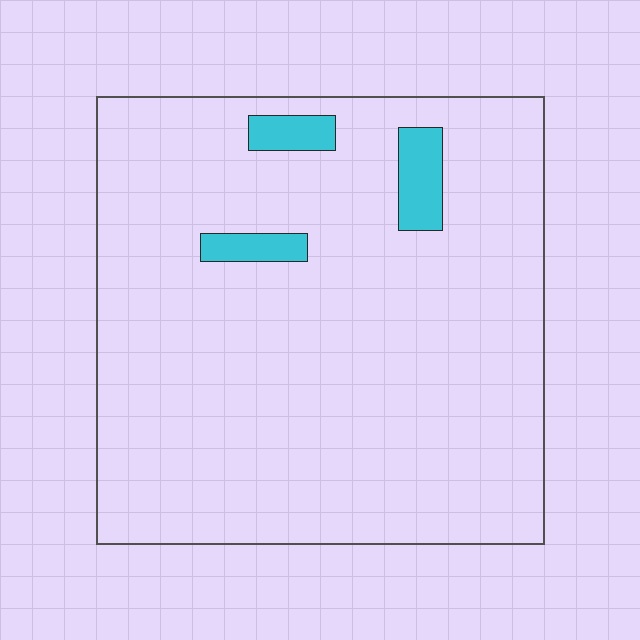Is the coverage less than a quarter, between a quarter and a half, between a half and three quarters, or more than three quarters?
Less than a quarter.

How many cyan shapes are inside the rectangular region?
3.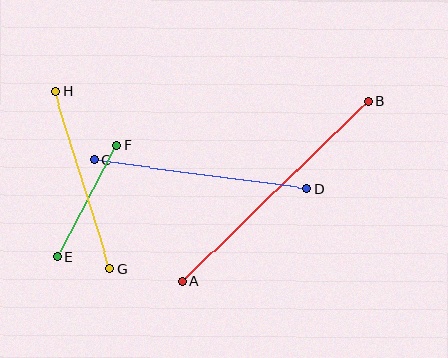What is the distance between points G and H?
The distance is approximately 186 pixels.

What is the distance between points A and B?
The distance is approximately 258 pixels.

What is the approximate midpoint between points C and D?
The midpoint is at approximately (200, 174) pixels.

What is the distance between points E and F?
The distance is approximately 126 pixels.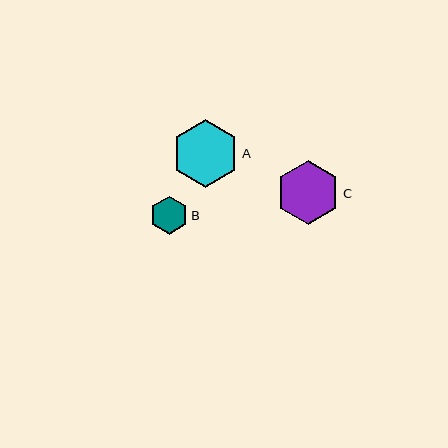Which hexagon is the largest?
Hexagon A is the largest with a size of approximately 68 pixels.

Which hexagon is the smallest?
Hexagon B is the smallest with a size of approximately 38 pixels.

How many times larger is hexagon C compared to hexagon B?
Hexagon C is approximately 1.7 times the size of hexagon B.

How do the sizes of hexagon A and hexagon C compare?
Hexagon A and hexagon C are approximately the same size.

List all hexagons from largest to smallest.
From largest to smallest: A, C, B.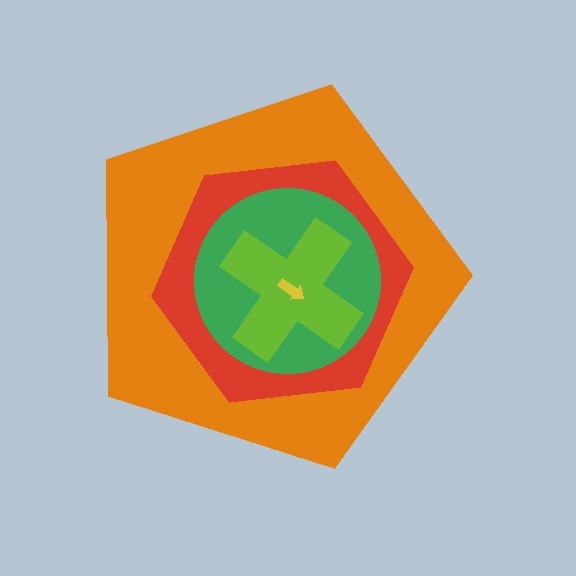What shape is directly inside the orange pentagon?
The red hexagon.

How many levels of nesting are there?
5.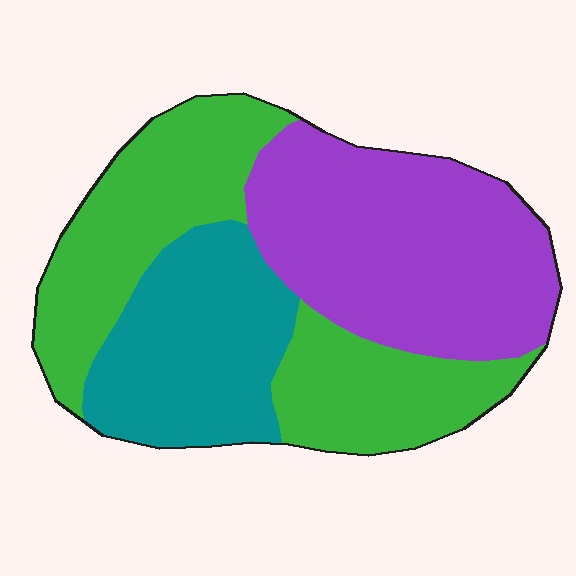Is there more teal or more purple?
Purple.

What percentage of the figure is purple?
Purple covers around 35% of the figure.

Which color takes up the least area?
Teal, at roughly 25%.